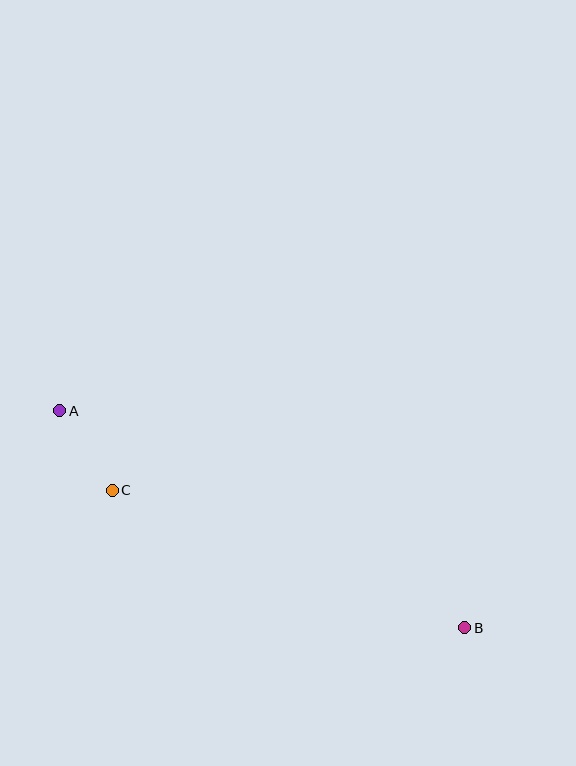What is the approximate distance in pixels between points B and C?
The distance between B and C is approximately 378 pixels.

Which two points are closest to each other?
Points A and C are closest to each other.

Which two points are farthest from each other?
Points A and B are farthest from each other.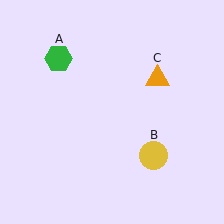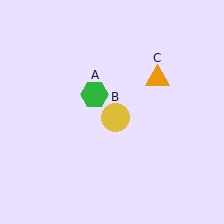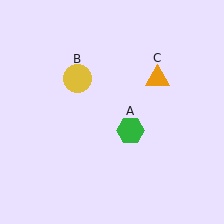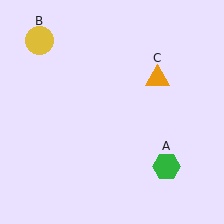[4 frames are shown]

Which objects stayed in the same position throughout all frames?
Orange triangle (object C) remained stationary.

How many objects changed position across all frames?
2 objects changed position: green hexagon (object A), yellow circle (object B).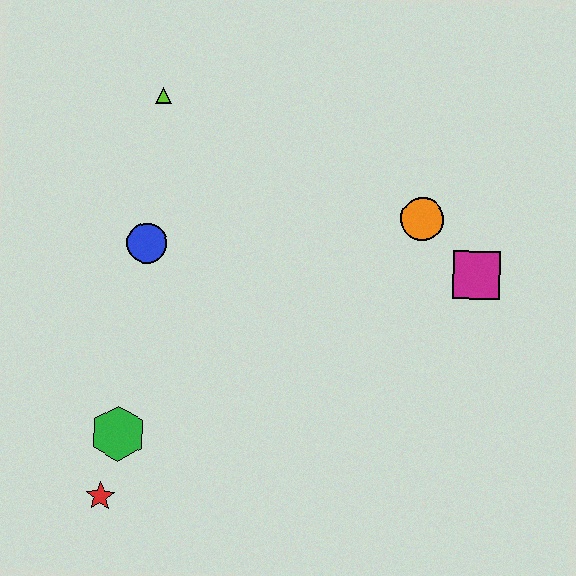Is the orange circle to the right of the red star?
Yes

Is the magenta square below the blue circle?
Yes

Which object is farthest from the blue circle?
The magenta square is farthest from the blue circle.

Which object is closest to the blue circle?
The lime triangle is closest to the blue circle.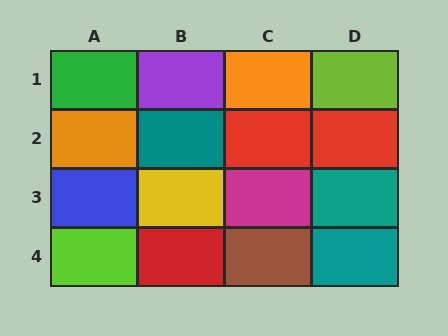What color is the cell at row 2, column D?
Red.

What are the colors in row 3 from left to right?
Blue, yellow, magenta, teal.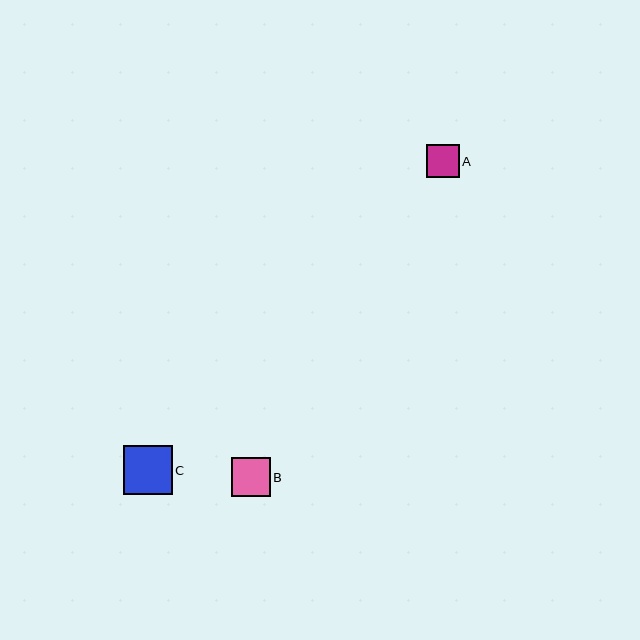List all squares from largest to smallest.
From largest to smallest: C, B, A.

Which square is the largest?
Square C is the largest with a size of approximately 49 pixels.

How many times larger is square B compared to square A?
Square B is approximately 1.2 times the size of square A.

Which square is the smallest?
Square A is the smallest with a size of approximately 33 pixels.